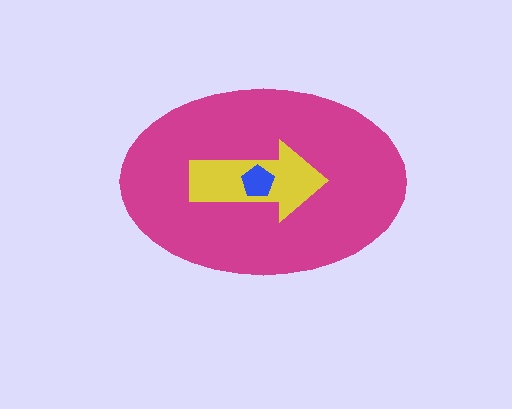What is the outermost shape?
The magenta ellipse.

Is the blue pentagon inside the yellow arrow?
Yes.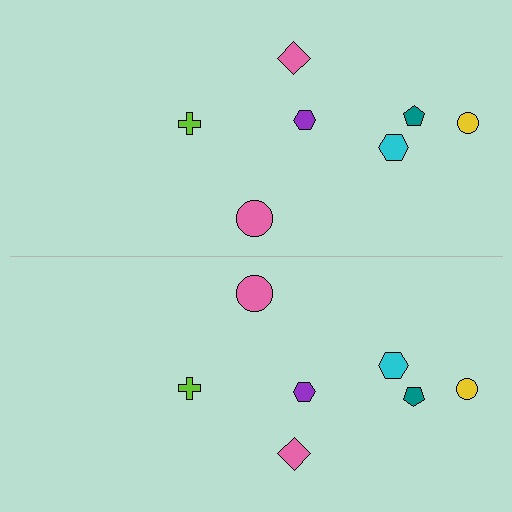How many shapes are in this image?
There are 14 shapes in this image.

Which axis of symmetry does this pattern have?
The pattern has a horizontal axis of symmetry running through the center of the image.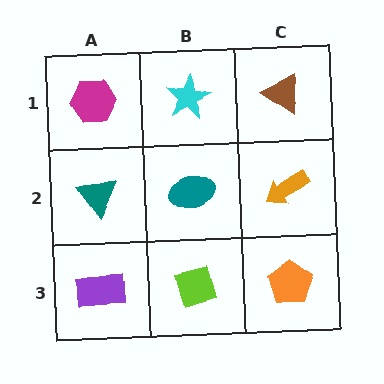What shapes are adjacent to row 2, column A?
A magenta hexagon (row 1, column A), a purple rectangle (row 3, column A), a teal ellipse (row 2, column B).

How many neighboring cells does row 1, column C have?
2.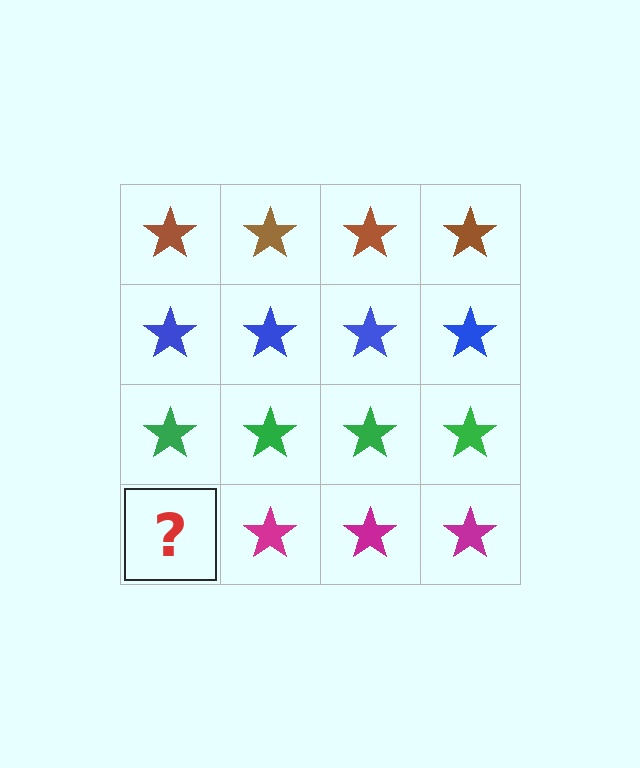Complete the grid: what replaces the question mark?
The question mark should be replaced with a magenta star.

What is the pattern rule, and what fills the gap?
The rule is that each row has a consistent color. The gap should be filled with a magenta star.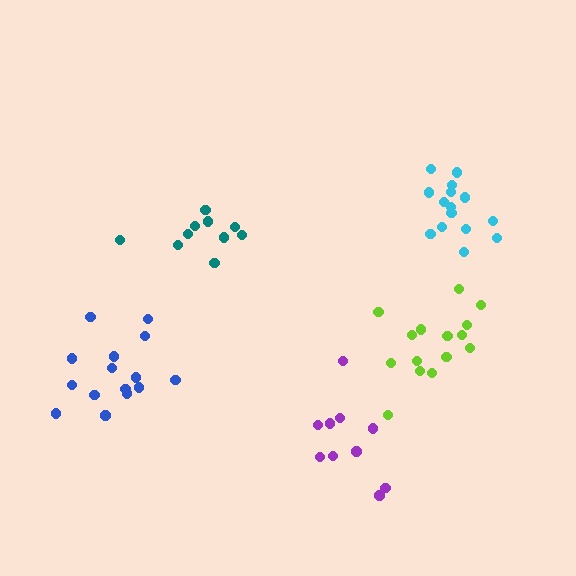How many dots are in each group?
Group 1: 10 dots, Group 2: 10 dots, Group 3: 15 dots, Group 4: 15 dots, Group 5: 15 dots (65 total).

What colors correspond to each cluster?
The clusters are colored: teal, purple, blue, cyan, lime.